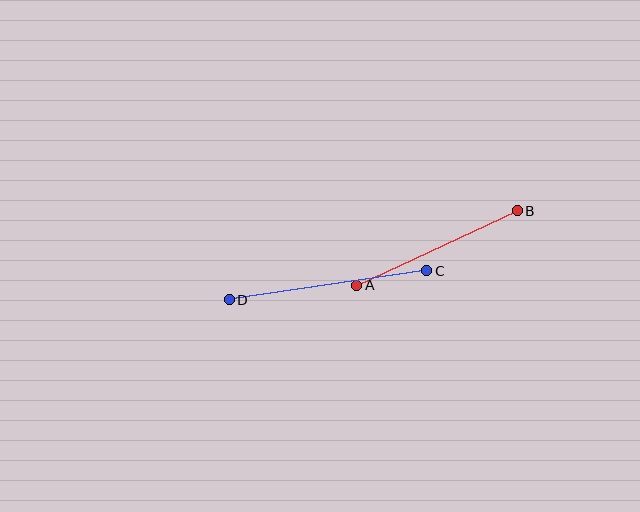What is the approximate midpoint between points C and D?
The midpoint is at approximately (328, 285) pixels.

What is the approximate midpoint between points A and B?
The midpoint is at approximately (437, 248) pixels.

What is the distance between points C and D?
The distance is approximately 200 pixels.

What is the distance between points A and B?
The distance is approximately 177 pixels.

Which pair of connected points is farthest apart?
Points C and D are farthest apart.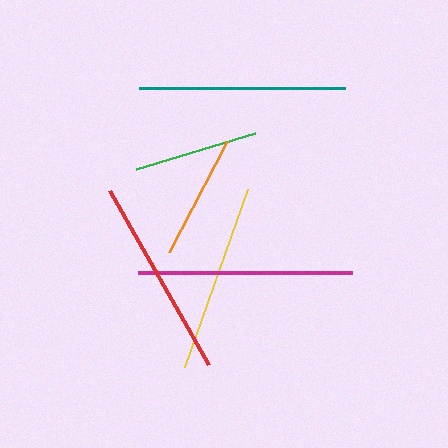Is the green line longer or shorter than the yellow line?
The yellow line is longer than the green line.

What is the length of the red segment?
The red segment is approximately 200 pixels long.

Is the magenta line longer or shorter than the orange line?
The magenta line is longer than the orange line.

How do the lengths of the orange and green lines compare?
The orange and green lines are approximately the same length.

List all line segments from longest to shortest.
From longest to shortest: magenta, teal, red, yellow, orange, green.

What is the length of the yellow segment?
The yellow segment is approximately 188 pixels long.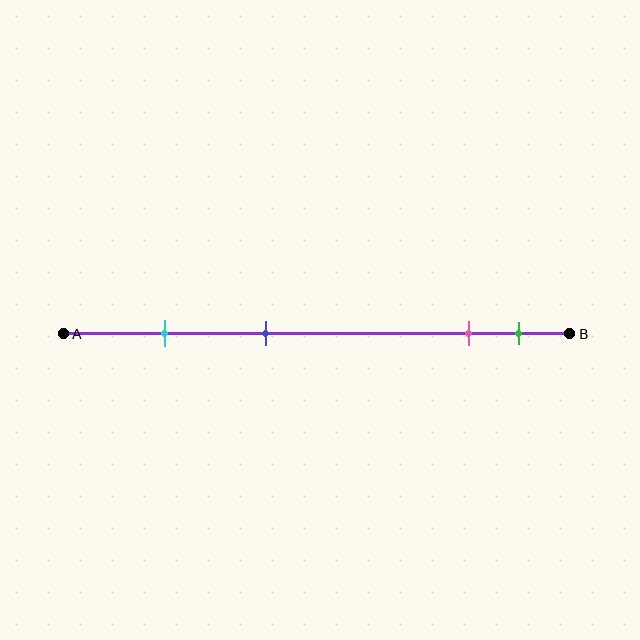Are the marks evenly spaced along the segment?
No, the marks are not evenly spaced.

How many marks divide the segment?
There are 4 marks dividing the segment.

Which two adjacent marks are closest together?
The pink and green marks are the closest adjacent pair.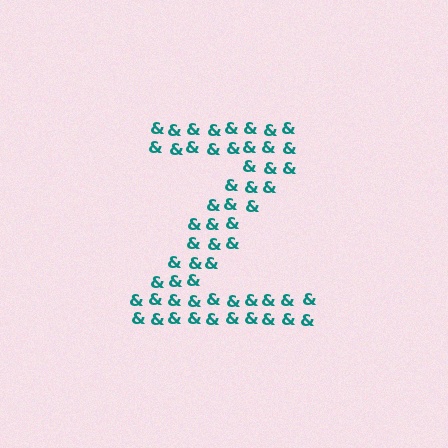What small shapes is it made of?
It is made of small ampersands.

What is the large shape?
The large shape is the letter Z.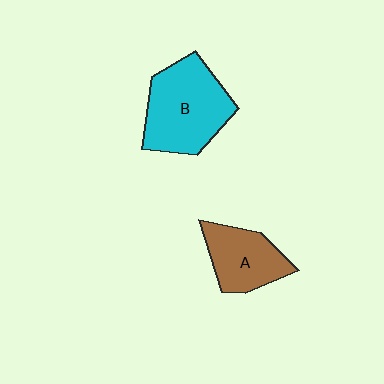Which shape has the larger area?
Shape B (cyan).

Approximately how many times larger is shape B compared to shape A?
Approximately 1.5 times.